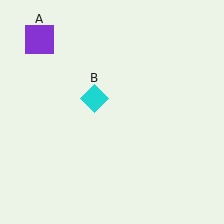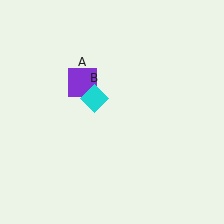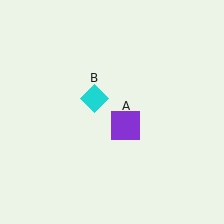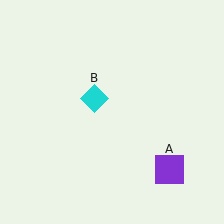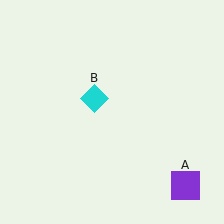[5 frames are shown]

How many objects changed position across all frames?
1 object changed position: purple square (object A).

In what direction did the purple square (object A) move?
The purple square (object A) moved down and to the right.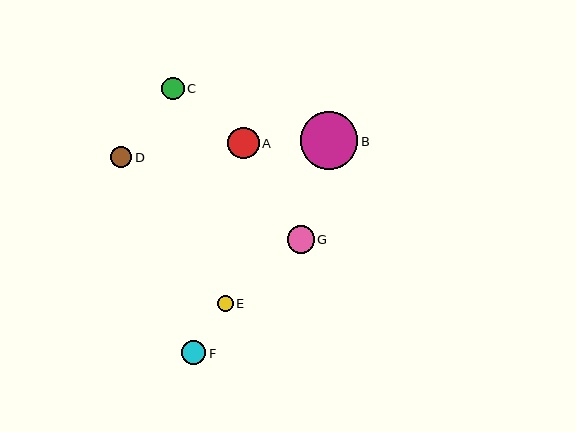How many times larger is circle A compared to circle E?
Circle A is approximately 2.0 times the size of circle E.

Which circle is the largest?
Circle B is the largest with a size of approximately 57 pixels.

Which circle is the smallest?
Circle E is the smallest with a size of approximately 16 pixels.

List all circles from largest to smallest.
From largest to smallest: B, A, G, F, C, D, E.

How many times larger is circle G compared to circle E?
Circle G is approximately 1.7 times the size of circle E.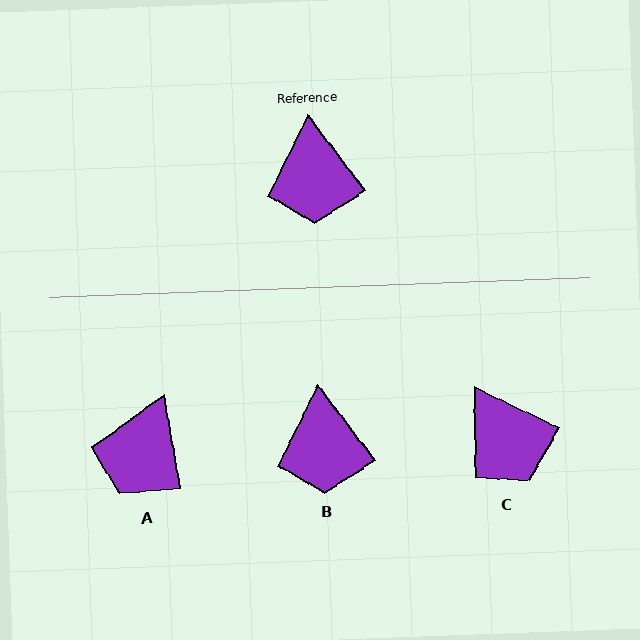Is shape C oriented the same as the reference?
No, it is off by about 27 degrees.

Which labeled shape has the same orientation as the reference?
B.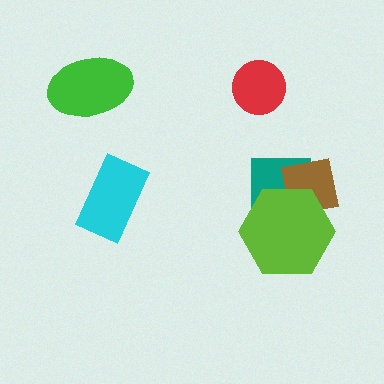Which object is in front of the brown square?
The lime hexagon is in front of the brown square.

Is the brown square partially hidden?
Yes, it is partially covered by another shape.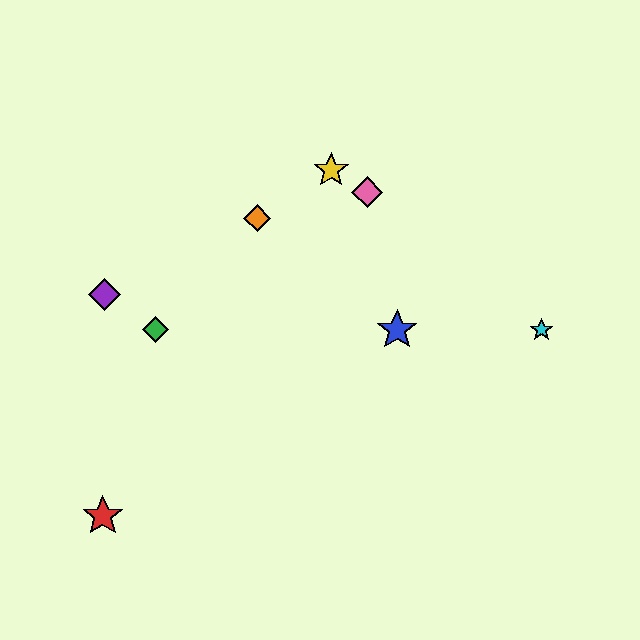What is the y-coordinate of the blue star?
The blue star is at y≈330.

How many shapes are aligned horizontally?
3 shapes (the blue star, the green diamond, the cyan star) are aligned horizontally.